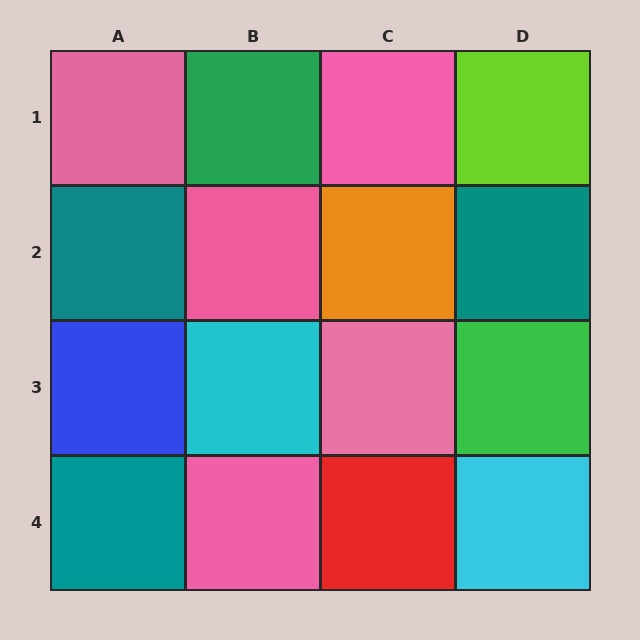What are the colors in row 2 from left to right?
Teal, pink, orange, teal.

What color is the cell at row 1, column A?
Pink.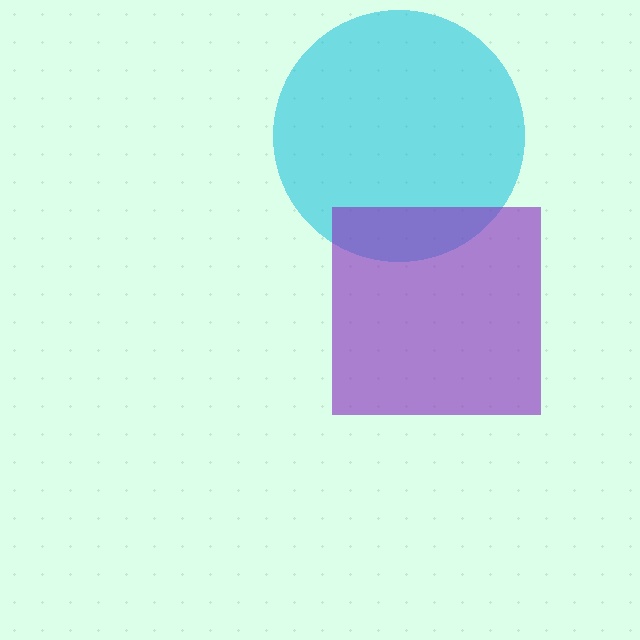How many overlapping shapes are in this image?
There are 2 overlapping shapes in the image.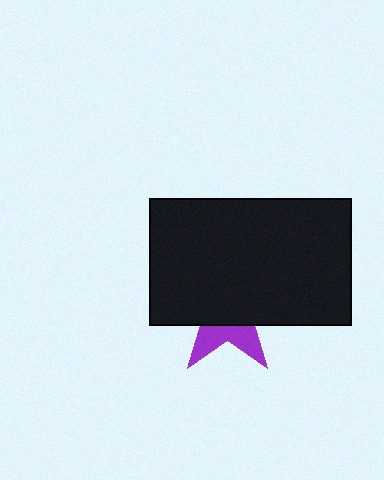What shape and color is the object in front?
The object in front is a black rectangle.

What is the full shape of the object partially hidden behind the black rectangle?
The partially hidden object is a purple star.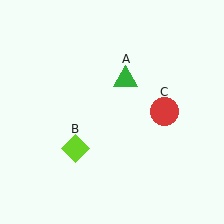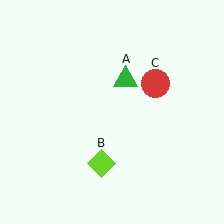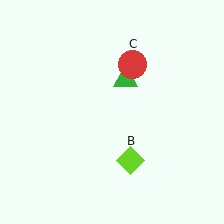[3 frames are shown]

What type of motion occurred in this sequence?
The lime diamond (object B), red circle (object C) rotated counterclockwise around the center of the scene.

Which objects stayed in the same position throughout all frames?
Green triangle (object A) remained stationary.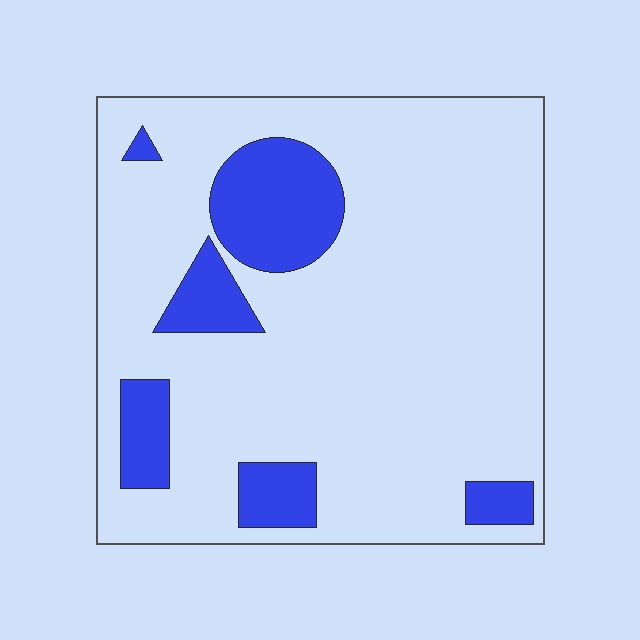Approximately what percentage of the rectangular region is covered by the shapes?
Approximately 15%.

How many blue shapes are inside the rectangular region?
6.